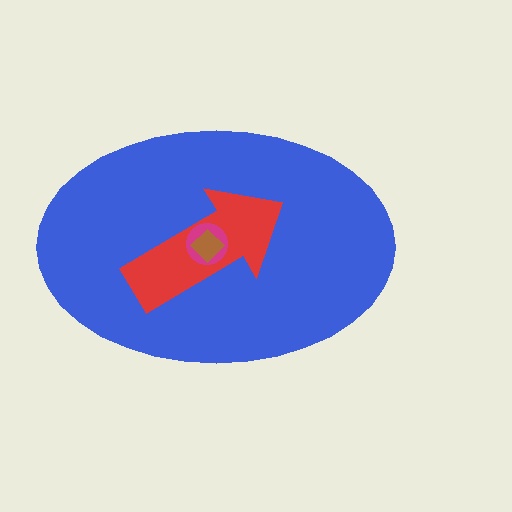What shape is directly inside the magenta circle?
The brown diamond.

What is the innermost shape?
The brown diamond.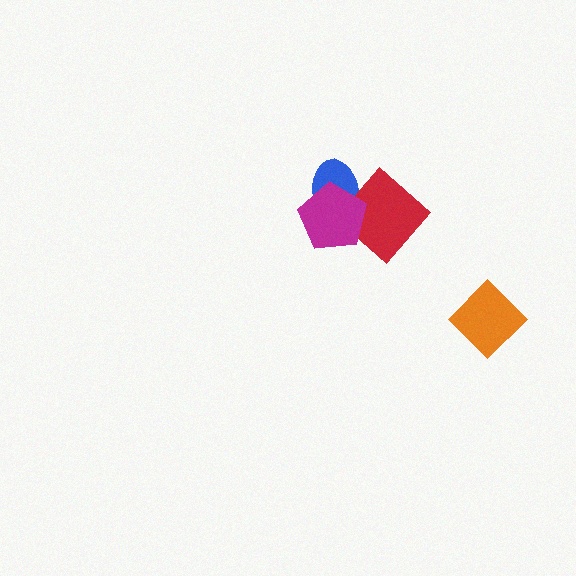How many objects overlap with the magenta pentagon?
2 objects overlap with the magenta pentagon.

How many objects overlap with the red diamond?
2 objects overlap with the red diamond.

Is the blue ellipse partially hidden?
Yes, it is partially covered by another shape.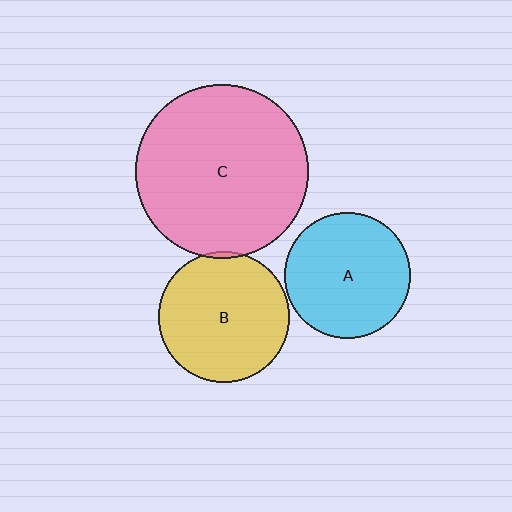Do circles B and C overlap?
Yes.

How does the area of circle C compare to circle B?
Approximately 1.7 times.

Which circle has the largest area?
Circle C (pink).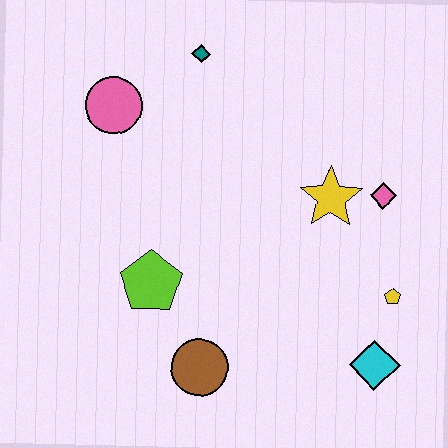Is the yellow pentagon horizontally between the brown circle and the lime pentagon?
No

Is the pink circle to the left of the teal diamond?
Yes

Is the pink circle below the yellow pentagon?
No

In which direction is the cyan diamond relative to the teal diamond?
The cyan diamond is below the teal diamond.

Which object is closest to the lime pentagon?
The brown circle is closest to the lime pentagon.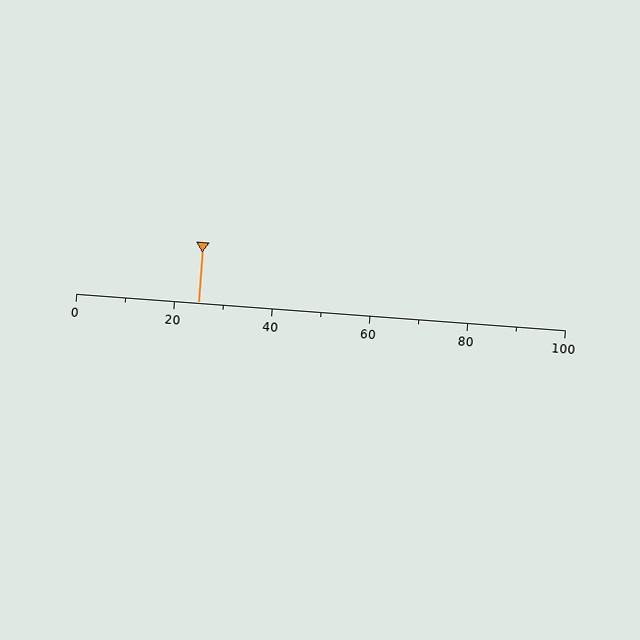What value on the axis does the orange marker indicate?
The marker indicates approximately 25.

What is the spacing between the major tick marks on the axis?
The major ticks are spaced 20 apart.